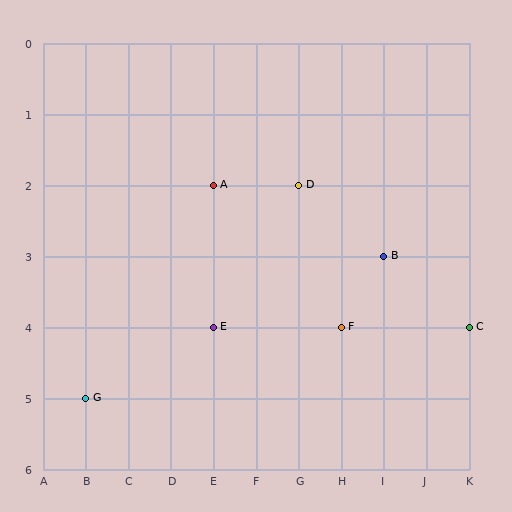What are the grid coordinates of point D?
Point D is at grid coordinates (G, 2).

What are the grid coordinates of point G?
Point G is at grid coordinates (B, 5).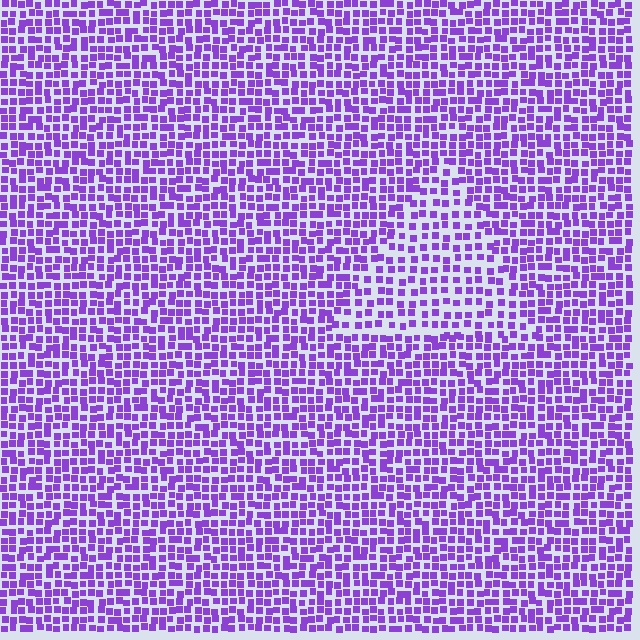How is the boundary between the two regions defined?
The boundary is defined by a change in element density (approximately 1.6x ratio). All elements are the same color, size, and shape.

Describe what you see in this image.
The image contains small purple elements arranged at two different densities. A triangle-shaped region is visible where the elements are less densely packed than the surrounding area.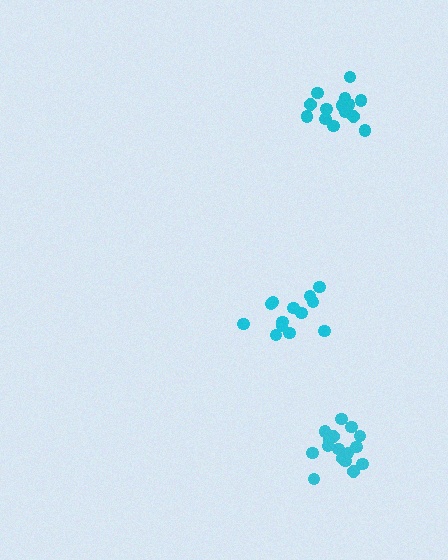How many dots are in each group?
Group 1: 13 dots, Group 2: 16 dots, Group 3: 15 dots (44 total).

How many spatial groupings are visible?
There are 3 spatial groupings.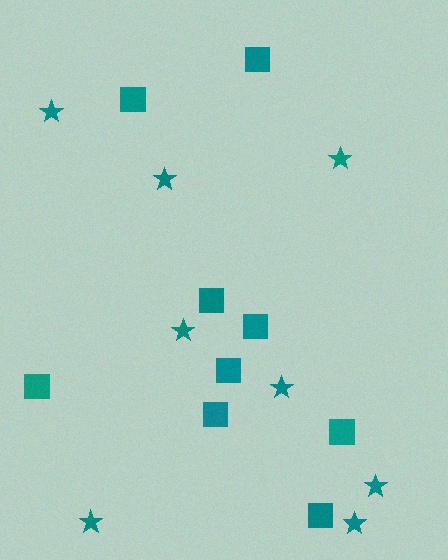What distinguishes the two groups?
There are 2 groups: one group of stars (8) and one group of squares (9).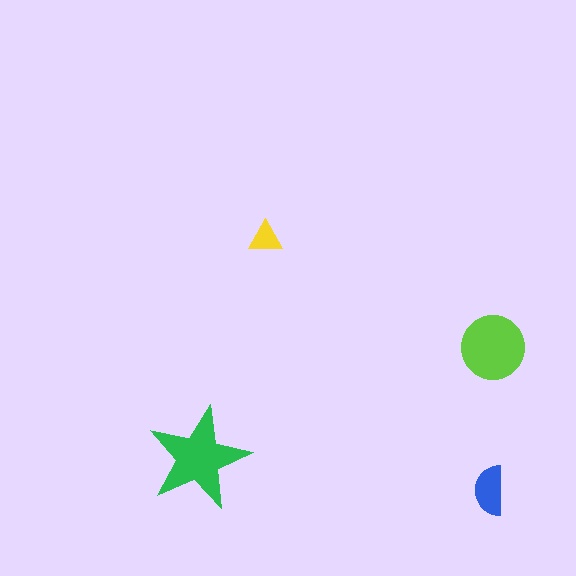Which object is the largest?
The green star.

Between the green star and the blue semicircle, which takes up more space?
The green star.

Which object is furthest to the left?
The green star is leftmost.